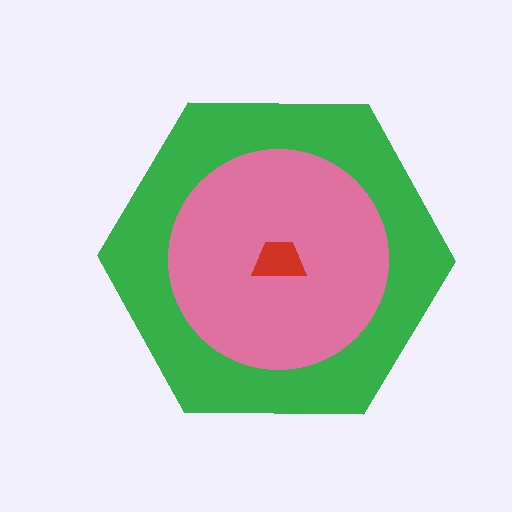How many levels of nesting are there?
3.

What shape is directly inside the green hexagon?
The pink circle.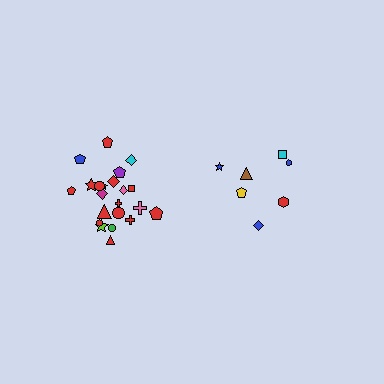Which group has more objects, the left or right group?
The left group.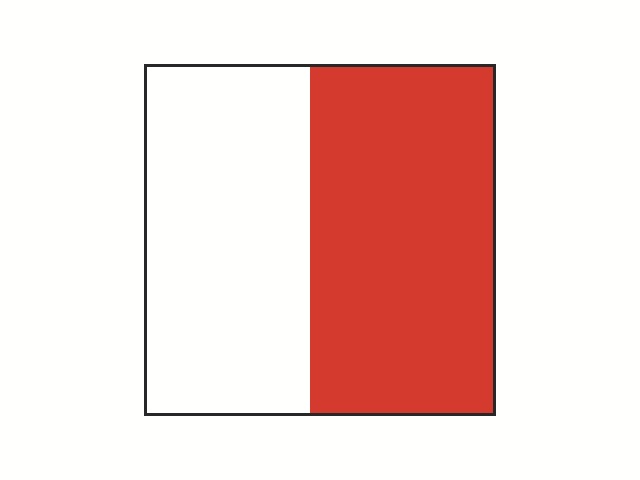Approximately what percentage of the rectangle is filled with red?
Approximately 55%.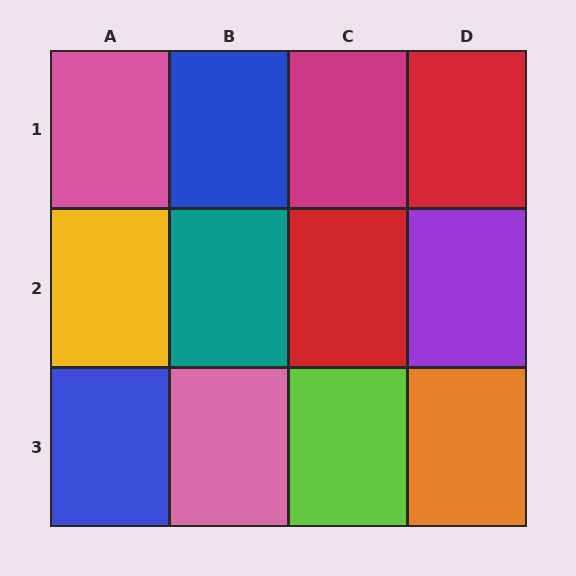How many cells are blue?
2 cells are blue.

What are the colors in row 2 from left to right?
Yellow, teal, red, purple.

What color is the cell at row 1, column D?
Red.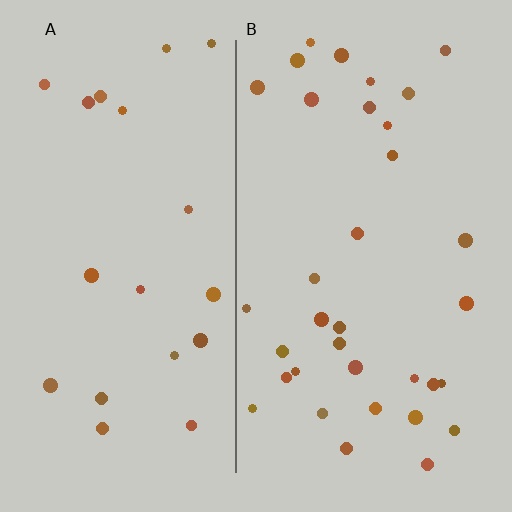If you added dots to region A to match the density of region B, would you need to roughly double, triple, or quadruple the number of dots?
Approximately double.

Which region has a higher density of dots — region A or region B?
B (the right).